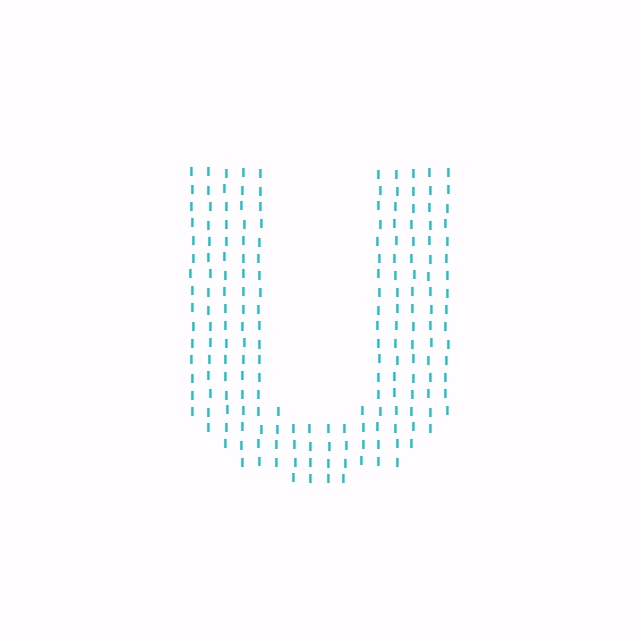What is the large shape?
The large shape is the letter U.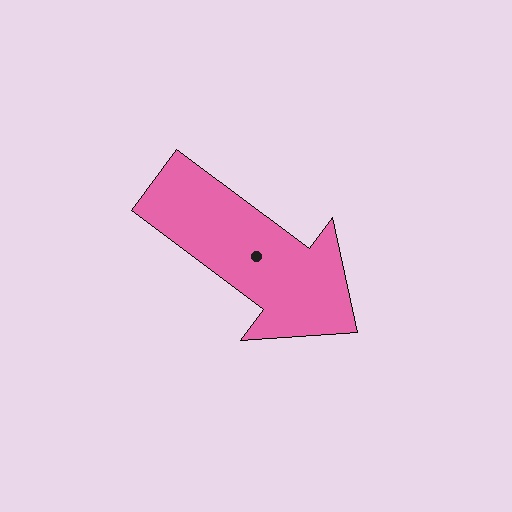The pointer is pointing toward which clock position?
Roughly 4 o'clock.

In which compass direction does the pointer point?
Southeast.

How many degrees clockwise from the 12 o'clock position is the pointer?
Approximately 127 degrees.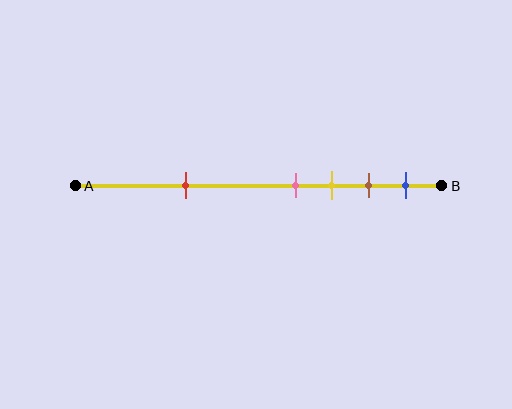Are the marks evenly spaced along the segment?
No, the marks are not evenly spaced.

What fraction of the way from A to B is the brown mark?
The brown mark is approximately 80% (0.8) of the way from A to B.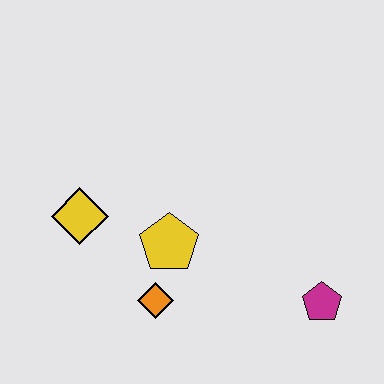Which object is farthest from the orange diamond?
The magenta pentagon is farthest from the orange diamond.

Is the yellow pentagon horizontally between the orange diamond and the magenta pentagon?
Yes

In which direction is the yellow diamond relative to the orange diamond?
The yellow diamond is above the orange diamond.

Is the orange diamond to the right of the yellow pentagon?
No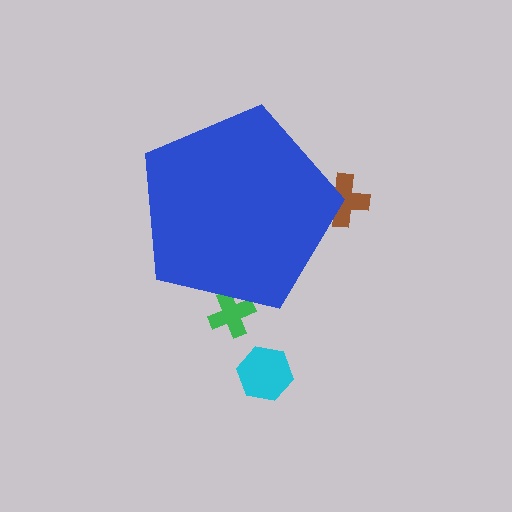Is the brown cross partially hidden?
Yes, the brown cross is partially hidden behind the blue pentagon.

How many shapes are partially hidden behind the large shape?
2 shapes are partially hidden.